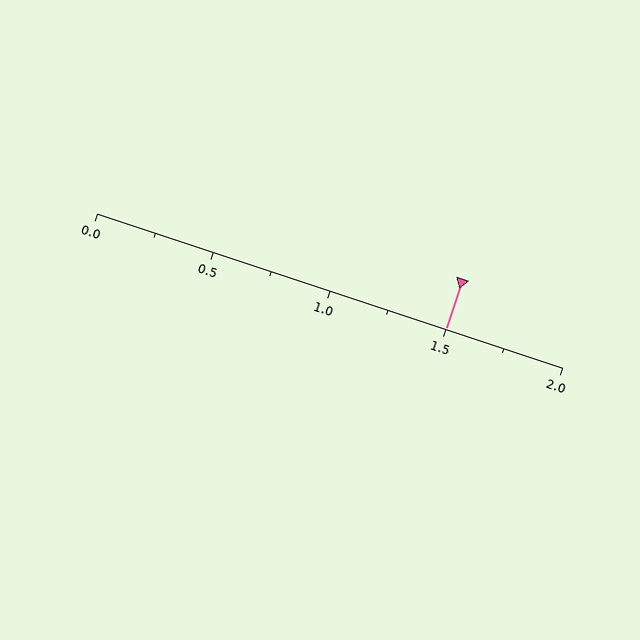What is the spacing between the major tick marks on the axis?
The major ticks are spaced 0.5 apart.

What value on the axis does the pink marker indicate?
The marker indicates approximately 1.5.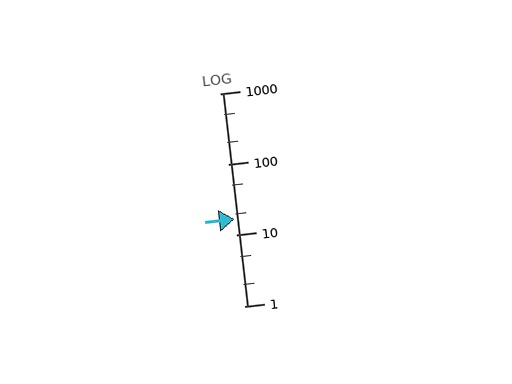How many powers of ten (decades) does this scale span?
The scale spans 3 decades, from 1 to 1000.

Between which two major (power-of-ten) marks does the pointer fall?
The pointer is between 10 and 100.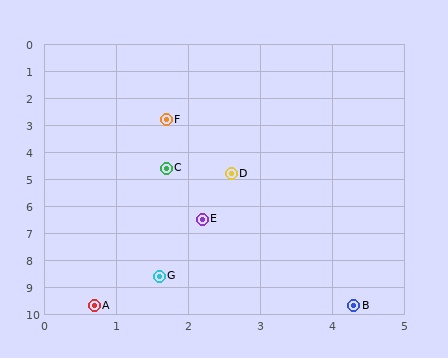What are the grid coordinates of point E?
Point E is at approximately (2.2, 6.5).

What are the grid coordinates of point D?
Point D is at approximately (2.6, 4.8).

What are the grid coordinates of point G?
Point G is at approximately (1.6, 8.6).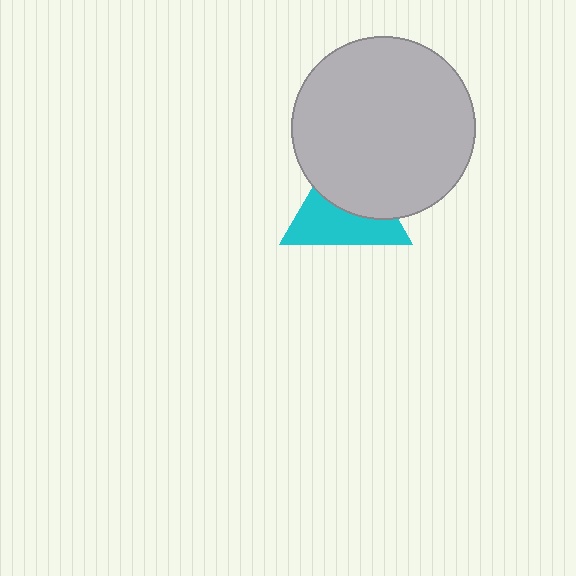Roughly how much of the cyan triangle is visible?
About half of it is visible (roughly 52%).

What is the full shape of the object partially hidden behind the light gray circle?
The partially hidden object is a cyan triangle.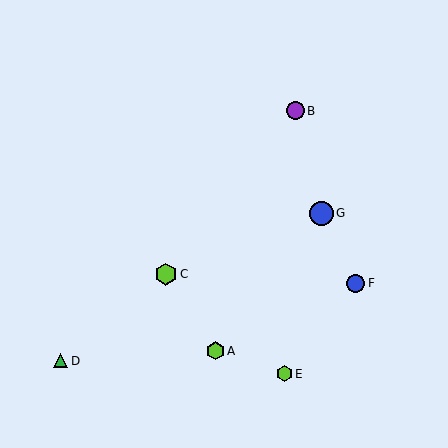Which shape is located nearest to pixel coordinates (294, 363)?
The lime hexagon (labeled E) at (284, 374) is nearest to that location.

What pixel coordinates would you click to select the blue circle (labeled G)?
Click at (322, 213) to select the blue circle G.